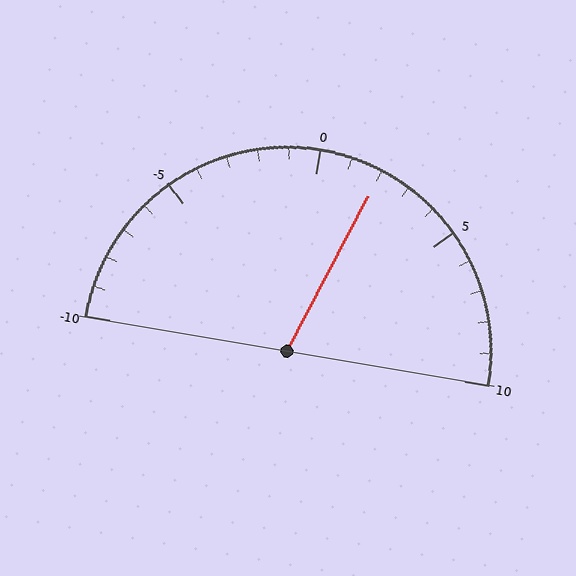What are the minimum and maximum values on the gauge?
The gauge ranges from -10 to 10.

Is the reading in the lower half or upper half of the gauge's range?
The reading is in the upper half of the range (-10 to 10).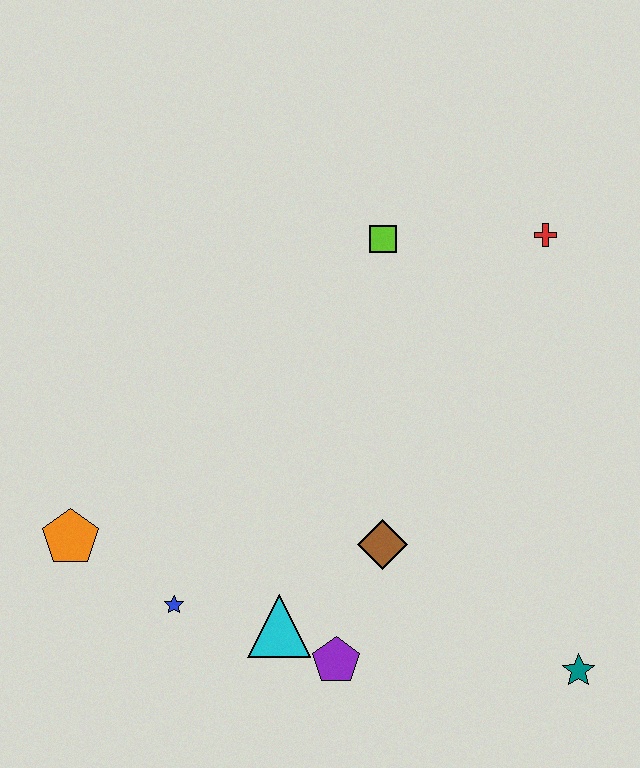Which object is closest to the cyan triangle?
The purple pentagon is closest to the cyan triangle.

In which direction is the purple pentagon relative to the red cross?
The purple pentagon is below the red cross.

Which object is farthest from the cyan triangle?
The red cross is farthest from the cyan triangle.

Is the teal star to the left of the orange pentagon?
No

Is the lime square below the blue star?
No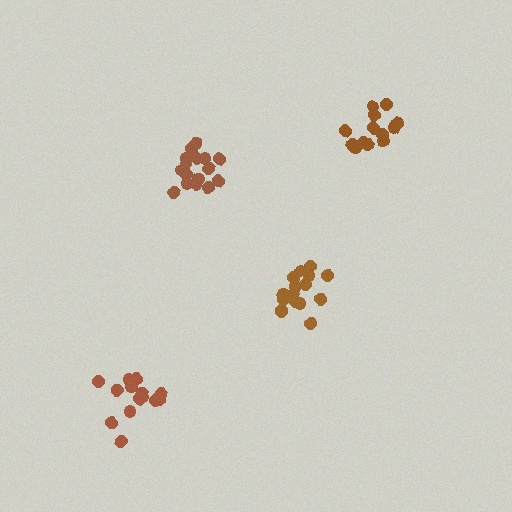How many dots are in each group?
Group 1: 17 dots, Group 2: 14 dots, Group 3: 13 dots, Group 4: 18 dots (62 total).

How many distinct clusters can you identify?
There are 4 distinct clusters.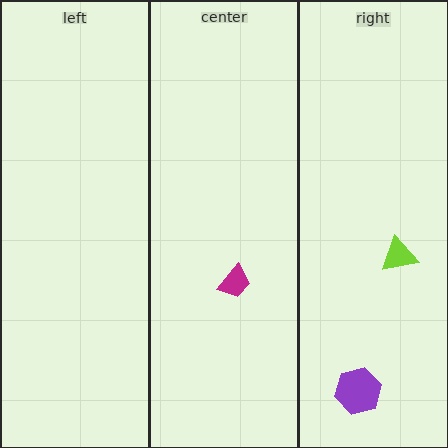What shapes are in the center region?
The magenta trapezoid.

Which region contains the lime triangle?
The right region.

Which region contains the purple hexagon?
The right region.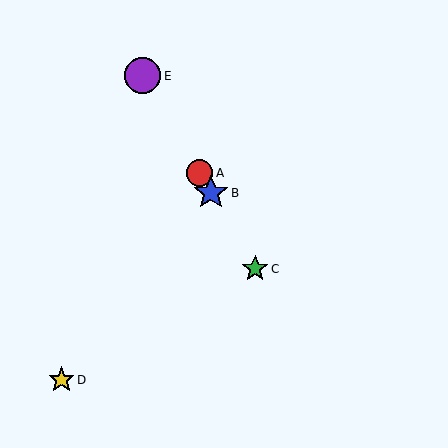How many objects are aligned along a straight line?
4 objects (A, B, C, E) are aligned along a straight line.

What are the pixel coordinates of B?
Object B is at (211, 193).